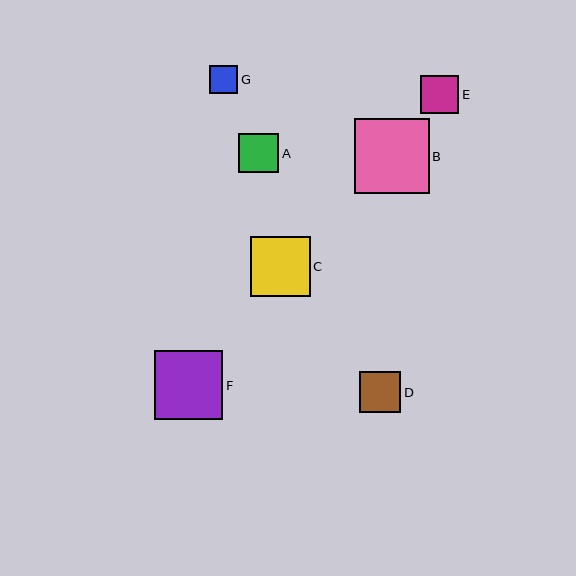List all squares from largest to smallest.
From largest to smallest: B, F, C, D, A, E, G.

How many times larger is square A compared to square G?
Square A is approximately 1.4 times the size of square G.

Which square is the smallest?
Square G is the smallest with a size of approximately 28 pixels.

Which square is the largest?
Square B is the largest with a size of approximately 74 pixels.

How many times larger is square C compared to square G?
Square C is approximately 2.1 times the size of square G.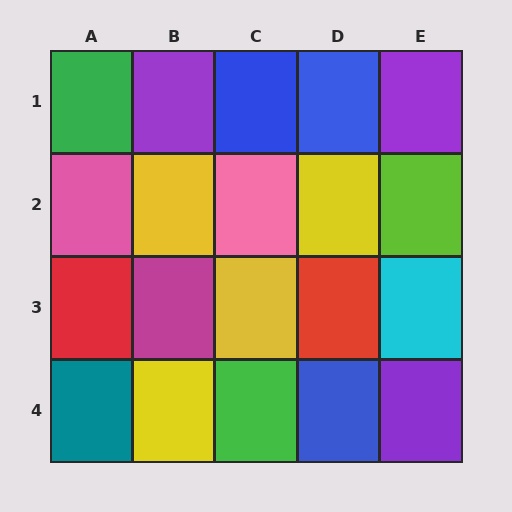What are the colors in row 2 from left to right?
Pink, yellow, pink, yellow, lime.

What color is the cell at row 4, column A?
Teal.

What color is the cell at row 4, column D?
Blue.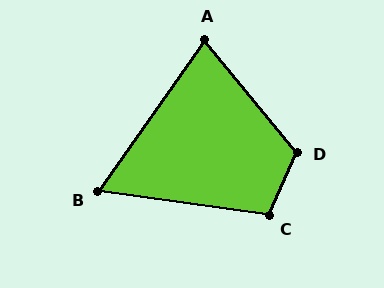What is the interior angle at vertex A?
Approximately 74 degrees (acute).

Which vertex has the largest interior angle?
D, at approximately 117 degrees.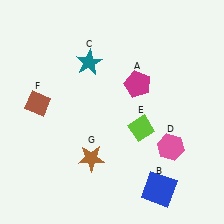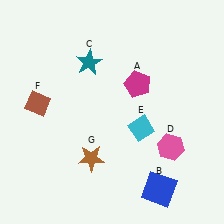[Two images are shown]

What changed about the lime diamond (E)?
In Image 1, E is lime. In Image 2, it changed to cyan.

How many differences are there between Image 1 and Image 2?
There is 1 difference between the two images.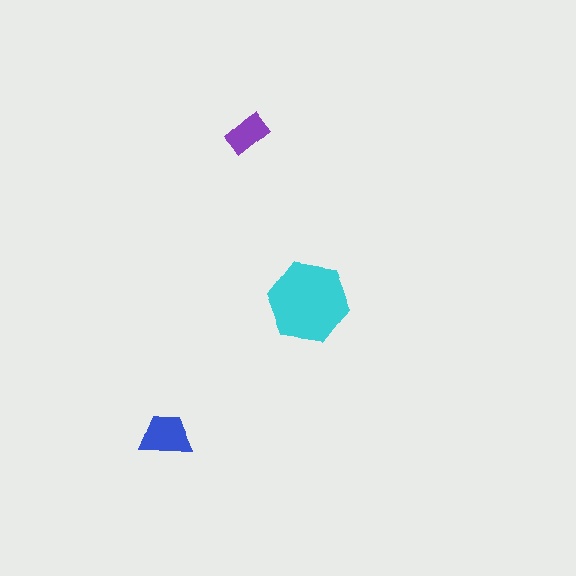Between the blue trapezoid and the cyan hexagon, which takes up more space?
The cyan hexagon.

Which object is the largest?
The cyan hexagon.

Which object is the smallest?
The purple rectangle.